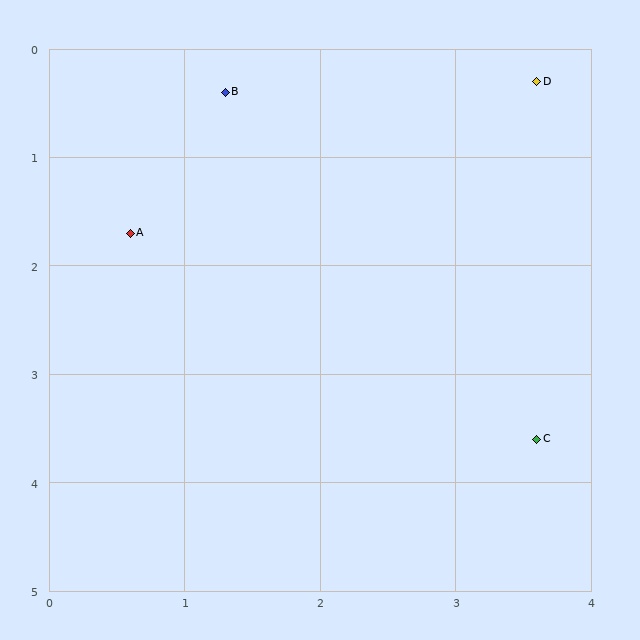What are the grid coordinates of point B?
Point B is at approximately (1.3, 0.4).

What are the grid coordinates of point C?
Point C is at approximately (3.6, 3.6).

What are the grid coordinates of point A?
Point A is at approximately (0.6, 1.7).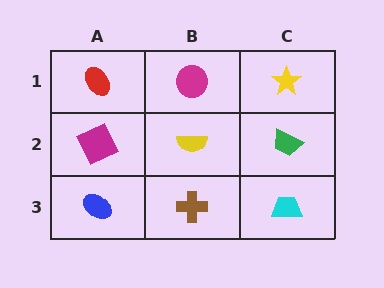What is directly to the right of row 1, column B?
A yellow star.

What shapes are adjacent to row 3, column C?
A green trapezoid (row 2, column C), a brown cross (row 3, column B).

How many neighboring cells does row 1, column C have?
2.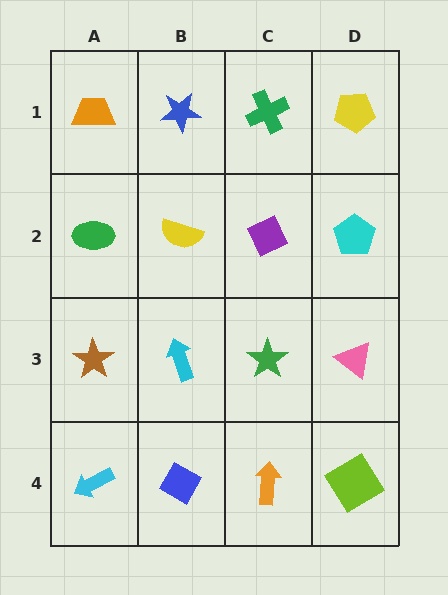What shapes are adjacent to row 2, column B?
A blue star (row 1, column B), a cyan arrow (row 3, column B), a green ellipse (row 2, column A), a purple diamond (row 2, column C).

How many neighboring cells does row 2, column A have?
3.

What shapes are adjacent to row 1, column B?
A yellow semicircle (row 2, column B), an orange trapezoid (row 1, column A), a green cross (row 1, column C).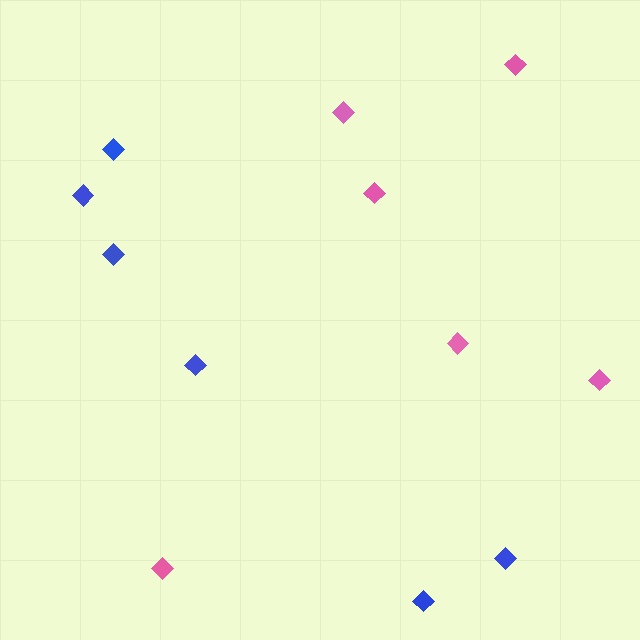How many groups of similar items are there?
There are 2 groups: one group of pink diamonds (6) and one group of blue diamonds (6).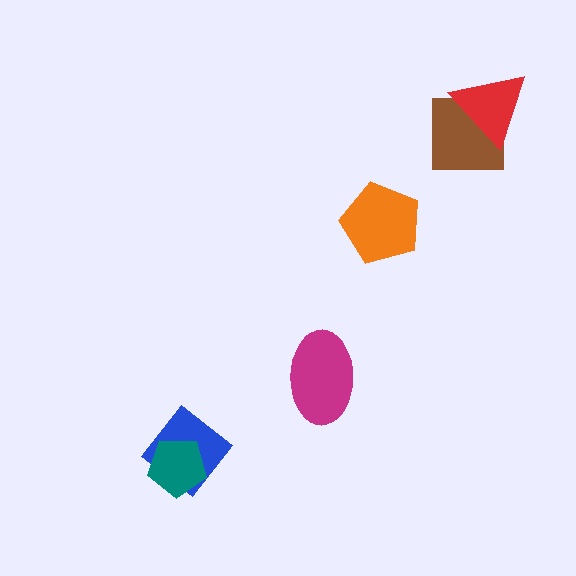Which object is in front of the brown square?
The red triangle is in front of the brown square.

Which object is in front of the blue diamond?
The teal pentagon is in front of the blue diamond.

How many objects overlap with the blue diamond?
1 object overlaps with the blue diamond.